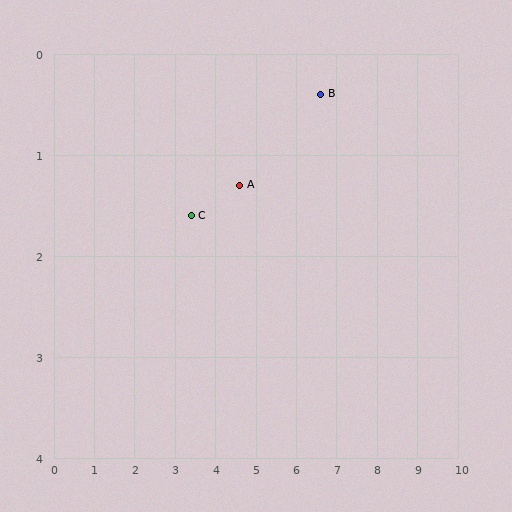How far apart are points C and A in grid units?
Points C and A are about 1.2 grid units apart.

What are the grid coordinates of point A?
Point A is at approximately (4.6, 1.3).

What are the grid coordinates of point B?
Point B is at approximately (6.6, 0.4).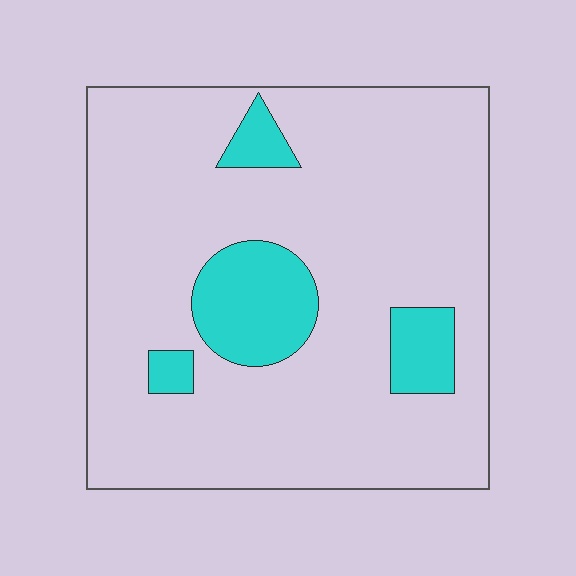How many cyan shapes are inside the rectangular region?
4.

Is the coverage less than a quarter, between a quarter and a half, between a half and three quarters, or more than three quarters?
Less than a quarter.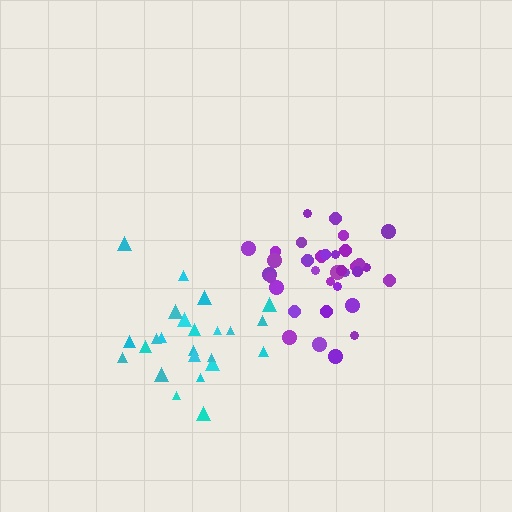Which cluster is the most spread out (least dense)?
Cyan.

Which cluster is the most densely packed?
Purple.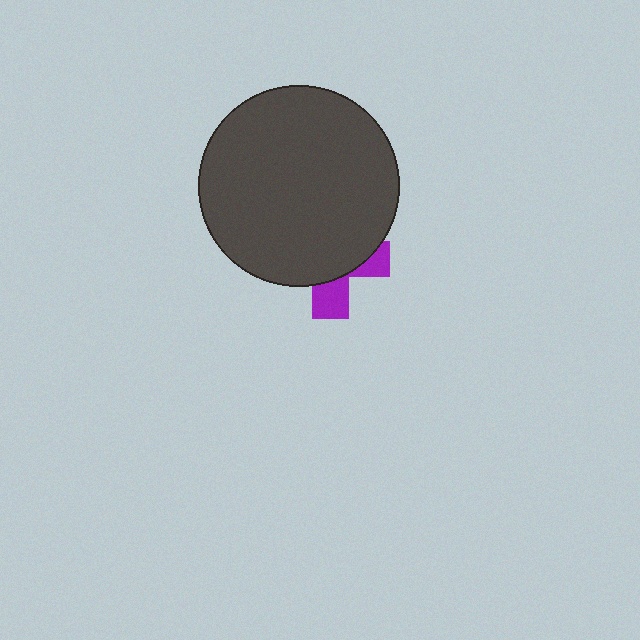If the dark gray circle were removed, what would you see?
You would see the complete purple cross.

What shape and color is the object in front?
The object in front is a dark gray circle.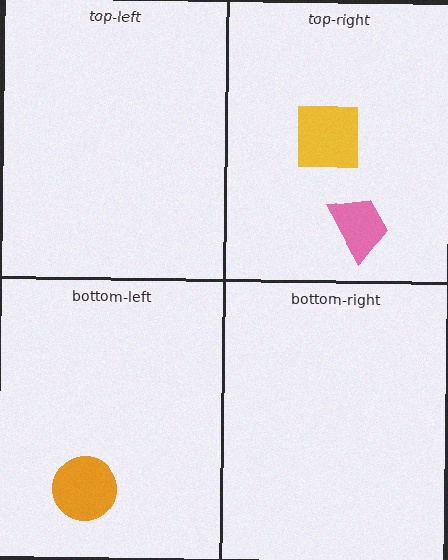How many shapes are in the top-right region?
2.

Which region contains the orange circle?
The bottom-left region.